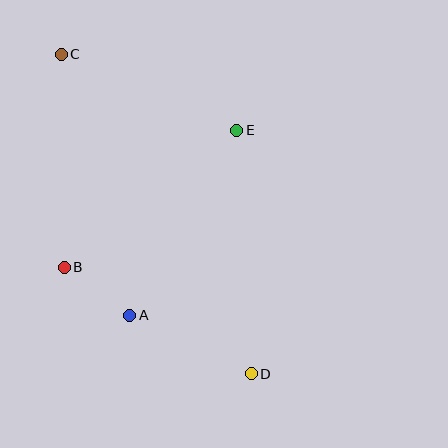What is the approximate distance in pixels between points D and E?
The distance between D and E is approximately 244 pixels.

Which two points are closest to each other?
Points A and B are closest to each other.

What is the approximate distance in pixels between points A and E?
The distance between A and E is approximately 214 pixels.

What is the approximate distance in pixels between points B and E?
The distance between B and E is approximately 220 pixels.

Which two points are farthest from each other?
Points C and D are farthest from each other.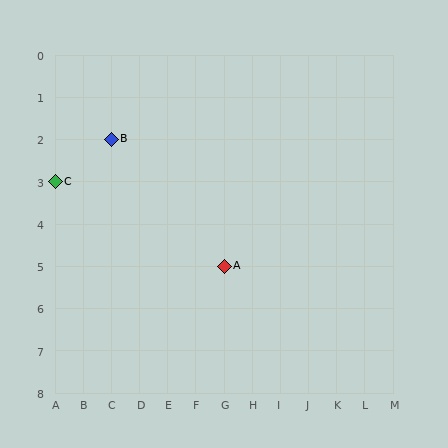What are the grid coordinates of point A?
Point A is at grid coordinates (G, 5).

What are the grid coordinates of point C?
Point C is at grid coordinates (A, 3).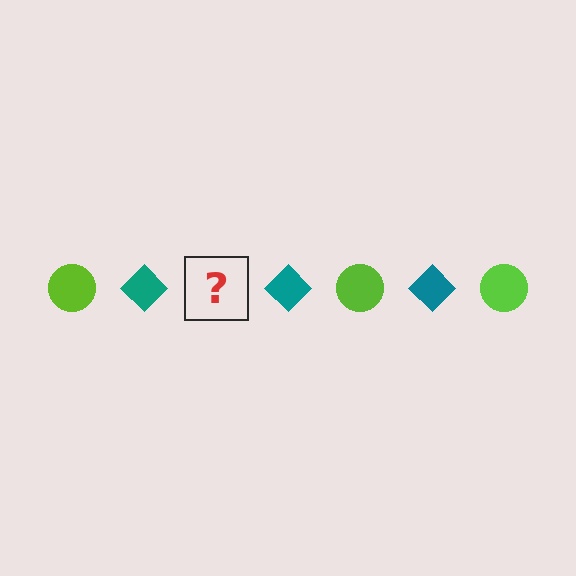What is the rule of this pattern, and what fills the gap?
The rule is that the pattern alternates between lime circle and teal diamond. The gap should be filled with a lime circle.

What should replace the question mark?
The question mark should be replaced with a lime circle.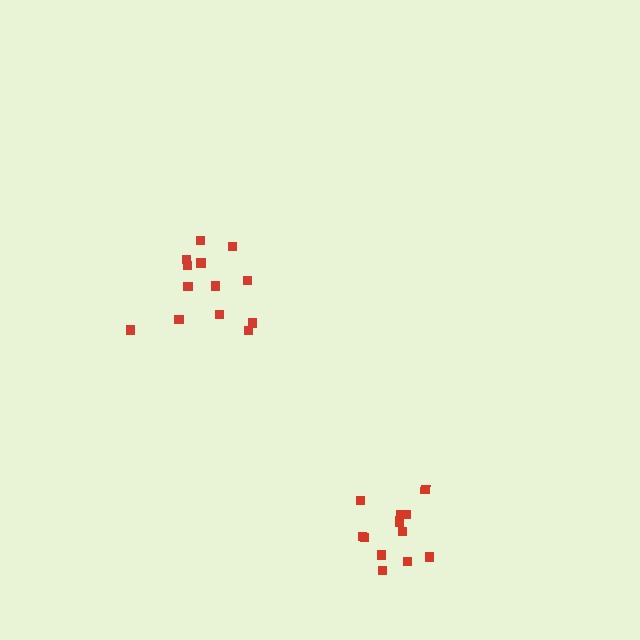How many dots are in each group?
Group 1: 14 dots, Group 2: 13 dots (27 total).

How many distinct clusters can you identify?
There are 2 distinct clusters.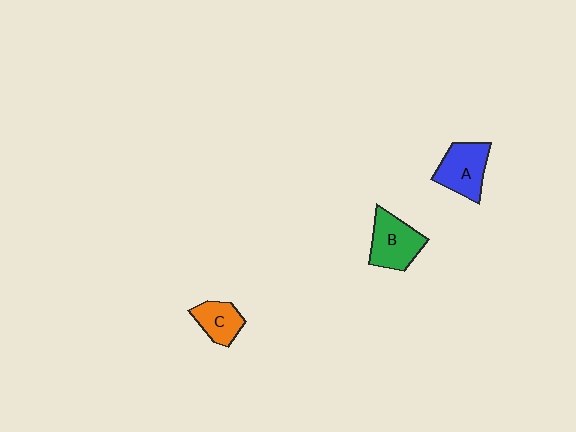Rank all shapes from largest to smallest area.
From largest to smallest: B (green), A (blue), C (orange).